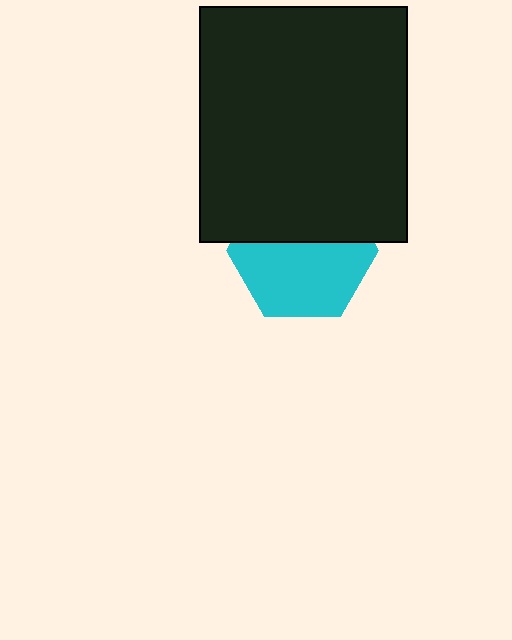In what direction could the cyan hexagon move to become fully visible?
The cyan hexagon could move down. That would shift it out from behind the black rectangle entirely.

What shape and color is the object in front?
The object in front is a black rectangle.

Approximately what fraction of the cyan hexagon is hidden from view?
Roughly 43% of the cyan hexagon is hidden behind the black rectangle.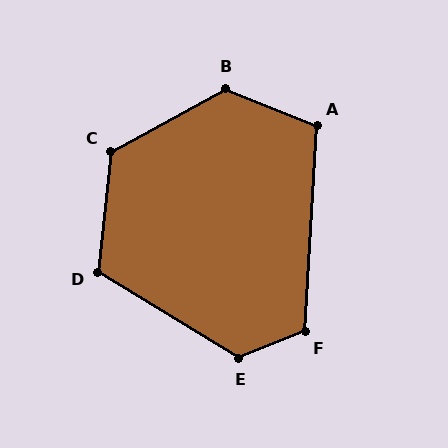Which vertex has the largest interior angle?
B, at approximately 130 degrees.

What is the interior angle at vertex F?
Approximately 115 degrees (obtuse).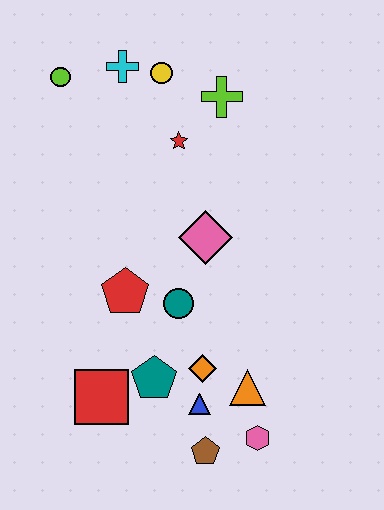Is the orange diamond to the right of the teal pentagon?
Yes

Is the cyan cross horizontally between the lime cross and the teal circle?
No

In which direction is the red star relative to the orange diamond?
The red star is above the orange diamond.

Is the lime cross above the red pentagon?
Yes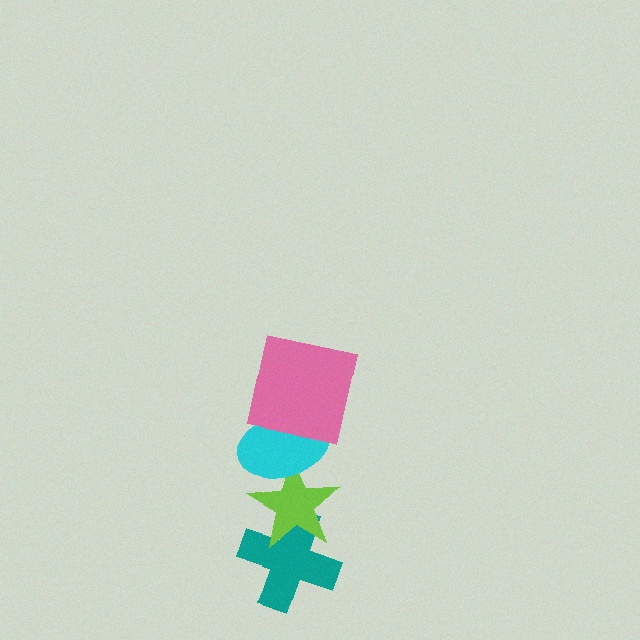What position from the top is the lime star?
The lime star is 3rd from the top.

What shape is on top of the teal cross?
The lime star is on top of the teal cross.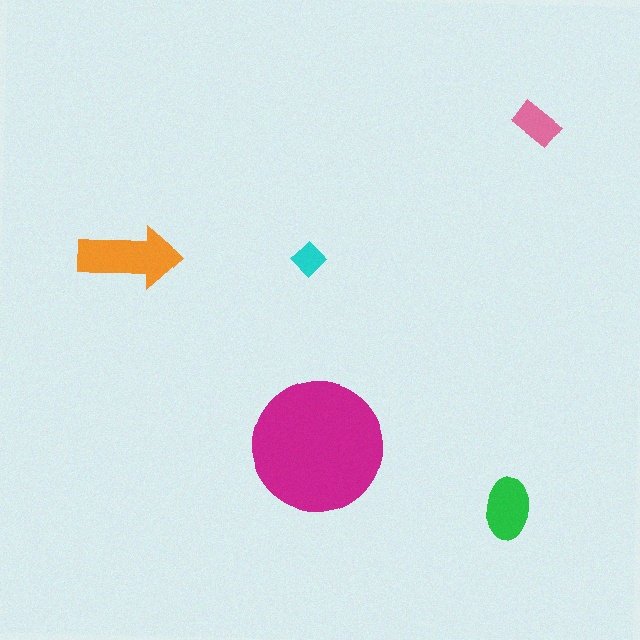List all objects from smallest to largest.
The cyan diamond, the pink rectangle, the green ellipse, the orange arrow, the magenta circle.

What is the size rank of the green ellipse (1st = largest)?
3rd.